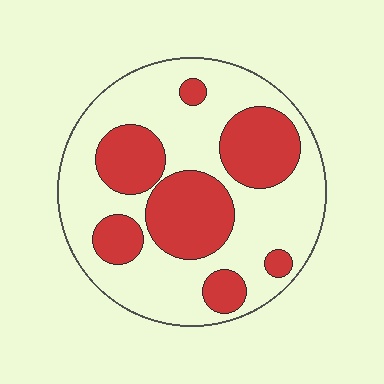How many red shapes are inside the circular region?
7.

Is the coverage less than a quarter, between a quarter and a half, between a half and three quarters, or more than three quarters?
Between a quarter and a half.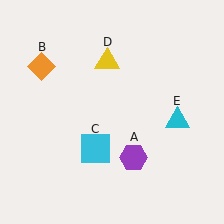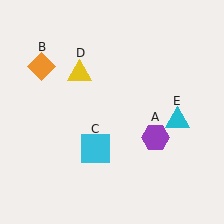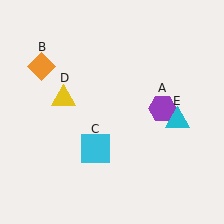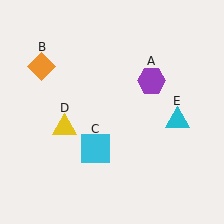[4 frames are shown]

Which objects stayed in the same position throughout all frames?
Orange diamond (object B) and cyan square (object C) and cyan triangle (object E) remained stationary.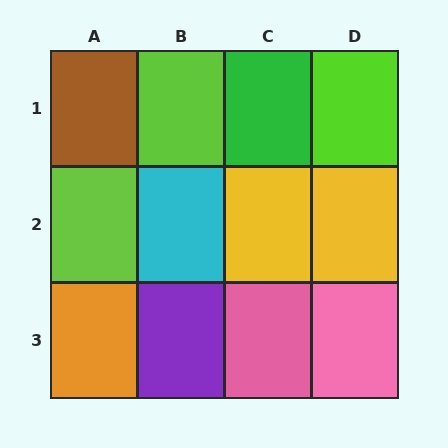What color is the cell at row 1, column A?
Brown.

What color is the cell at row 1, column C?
Green.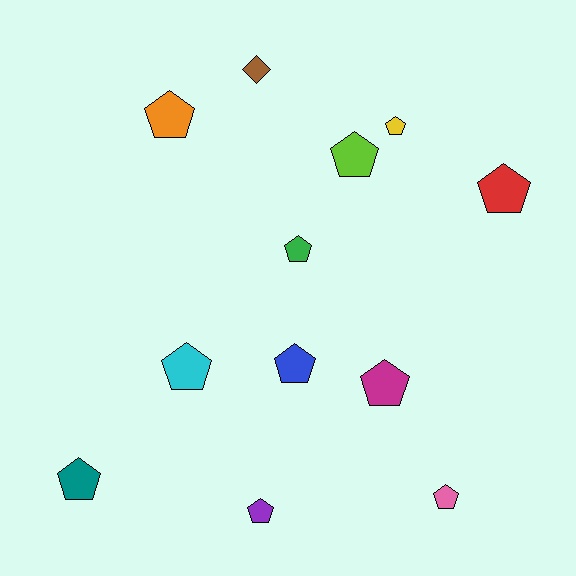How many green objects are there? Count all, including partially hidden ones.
There is 1 green object.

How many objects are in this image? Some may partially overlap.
There are 12 objects.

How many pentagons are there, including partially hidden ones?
There are 11 pentagons.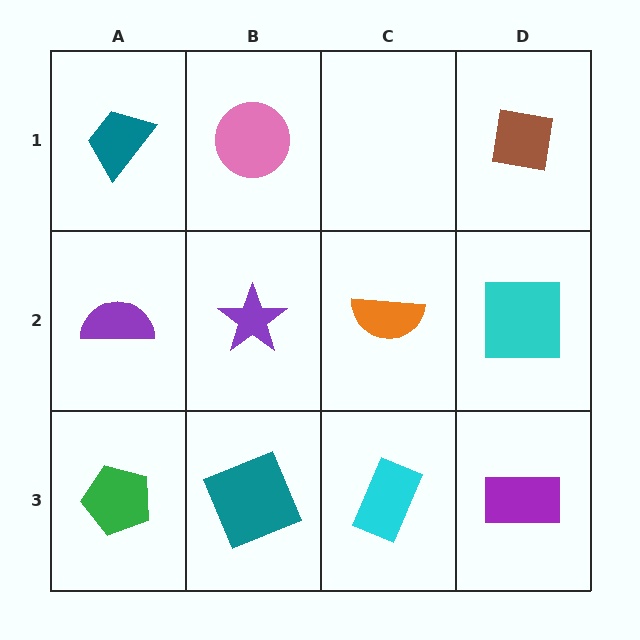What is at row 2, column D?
A cyan square.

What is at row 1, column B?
A pink circle.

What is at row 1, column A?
A teal trapezoid.